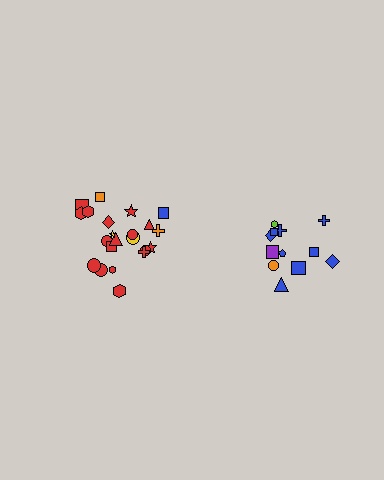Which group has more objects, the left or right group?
The left group.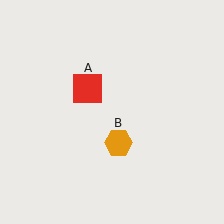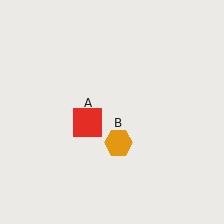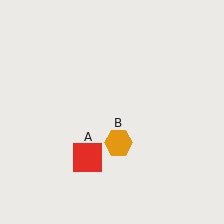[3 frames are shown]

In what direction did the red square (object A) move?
The red square (object A) moved down.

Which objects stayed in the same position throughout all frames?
Orange hexagon (object B) remained stationary.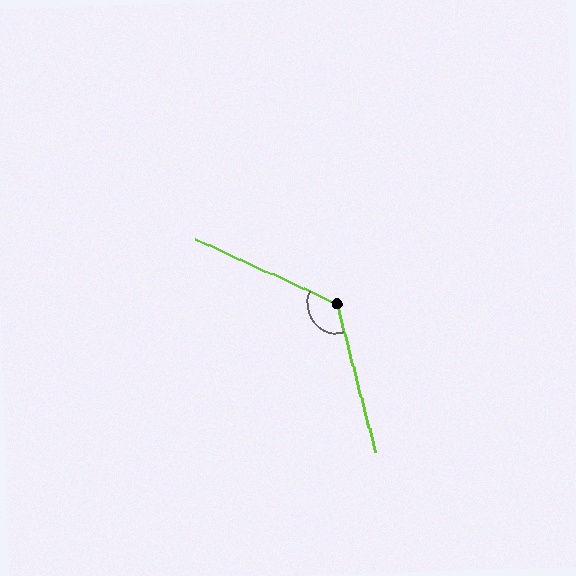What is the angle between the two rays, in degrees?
Approximately 129 degrees.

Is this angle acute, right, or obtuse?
It is obtuse.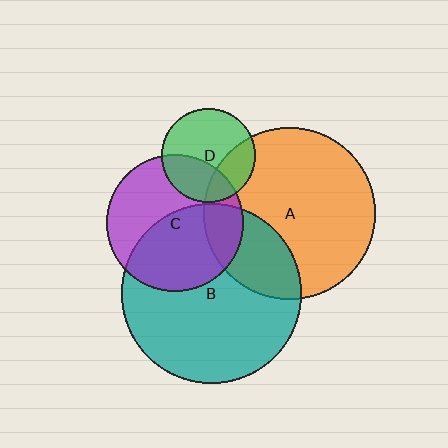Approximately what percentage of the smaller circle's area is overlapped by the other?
Approximately 35%.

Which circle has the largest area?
Circle B (teal).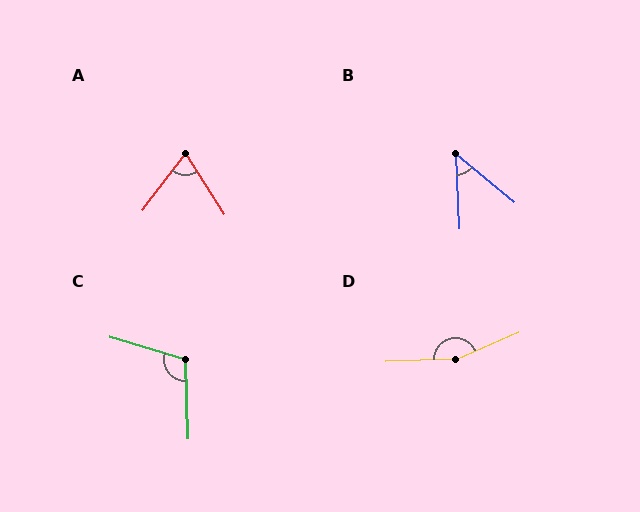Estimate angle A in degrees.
Approximately 70 degrees.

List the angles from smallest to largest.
B (47°), A (70°), C (108°), D (158°).